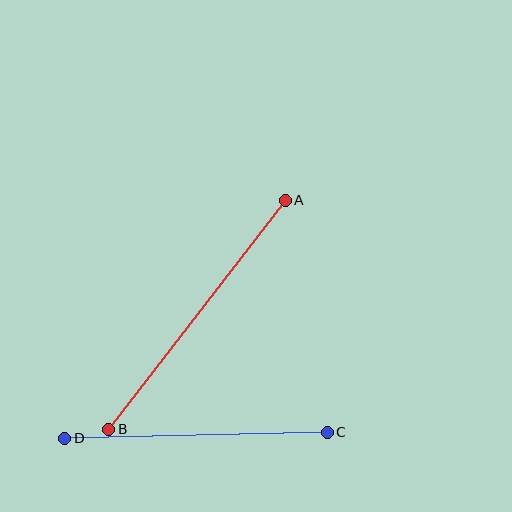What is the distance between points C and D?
The distance is approximately 262 pixels.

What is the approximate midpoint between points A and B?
The midpoint is at approximately (197, 315) pixels.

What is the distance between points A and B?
The distance is approximately 289 pixels.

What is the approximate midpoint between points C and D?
The midpoint is at approximately (196, 435) pixels.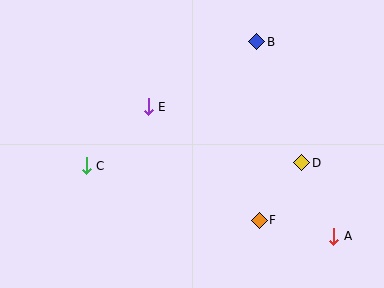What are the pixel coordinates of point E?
Point E is at (148, 107).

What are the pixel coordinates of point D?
Point D is at (302, 163).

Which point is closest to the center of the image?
Point E at (148, 107) is closest to the center.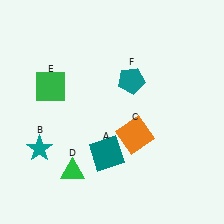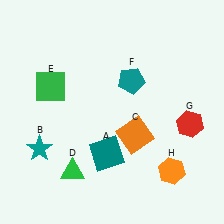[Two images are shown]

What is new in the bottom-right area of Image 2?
A red hexagon (G) was added in the bottom-right area of Image 2.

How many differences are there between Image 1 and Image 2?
There are 2 differences between the two images.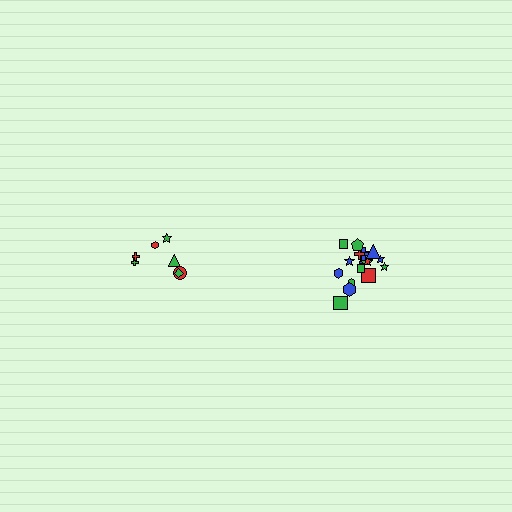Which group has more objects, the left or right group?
The right group.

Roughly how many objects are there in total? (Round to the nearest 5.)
Roughly 25 objects in total.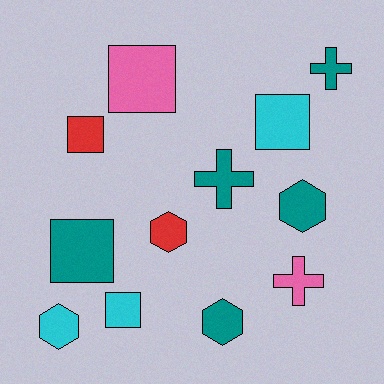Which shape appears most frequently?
Square, with 5 objects.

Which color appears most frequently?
Teal, with 5 objects.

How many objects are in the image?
There are 12 objects.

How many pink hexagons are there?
There are no pink hexagons.